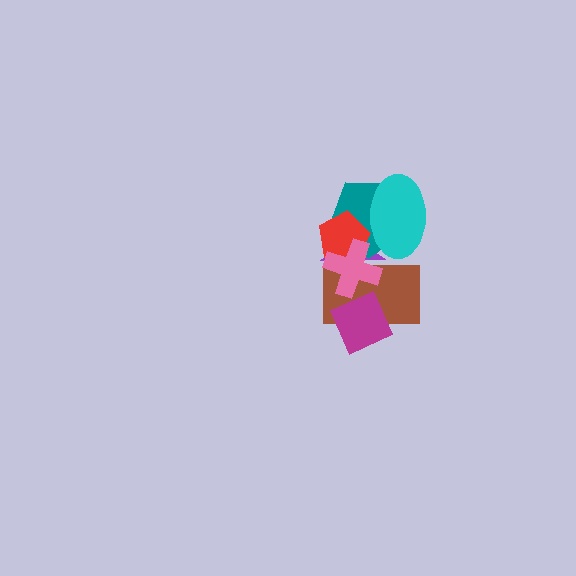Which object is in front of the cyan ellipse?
The red pentagon is in front of the cyan ellipse.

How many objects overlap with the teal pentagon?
5 objects overlap with the teal pentagon.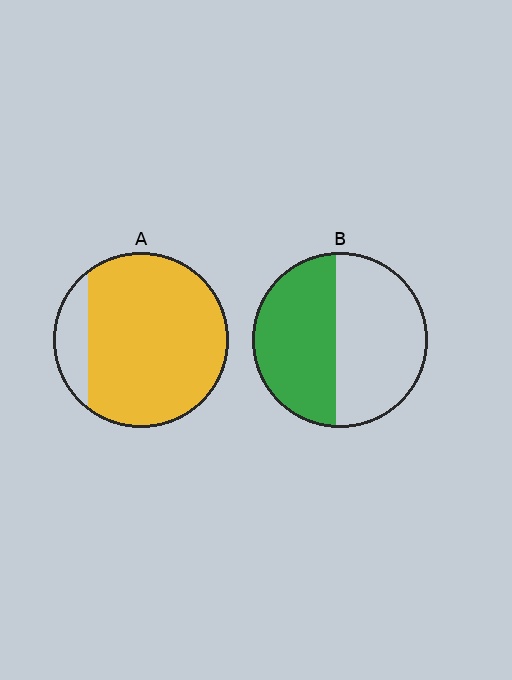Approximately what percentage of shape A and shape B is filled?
A is approximately 85% and B is approximately 45%.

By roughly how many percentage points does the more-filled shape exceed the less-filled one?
By roughly 40 percentage points (A over B).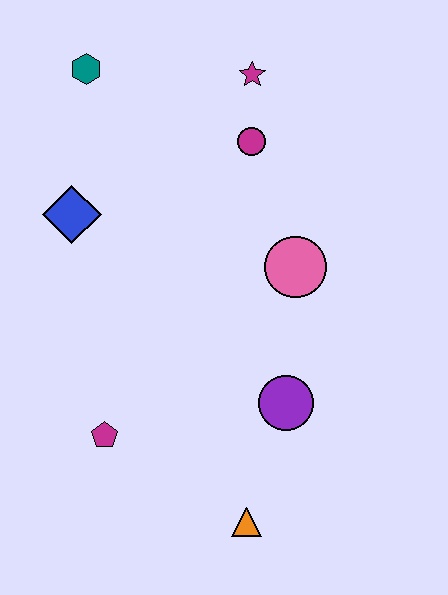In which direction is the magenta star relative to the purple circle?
The magenta star is above the purple circle.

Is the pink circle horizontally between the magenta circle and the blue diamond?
No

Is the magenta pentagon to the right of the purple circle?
No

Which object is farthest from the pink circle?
The teal hexagon is farthest from the pink circle.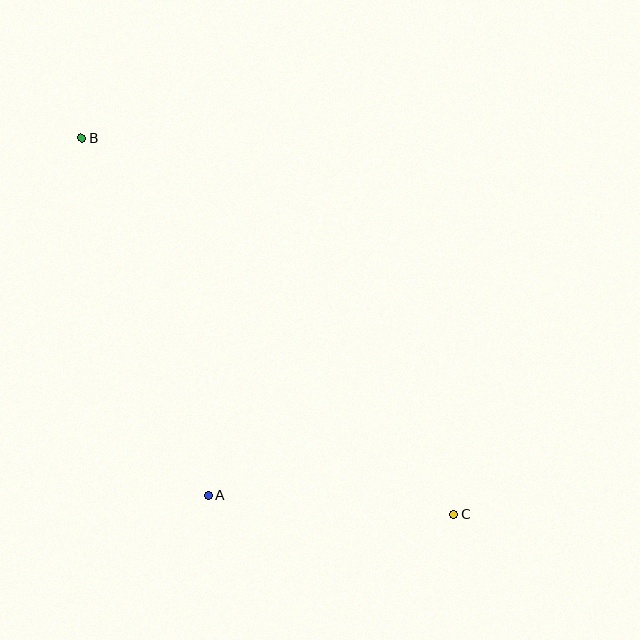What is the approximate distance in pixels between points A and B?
The distance between A and B is approximately 379 pixels.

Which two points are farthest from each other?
Points B and C are farthest from each other.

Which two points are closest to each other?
Points A and C are closest to each other.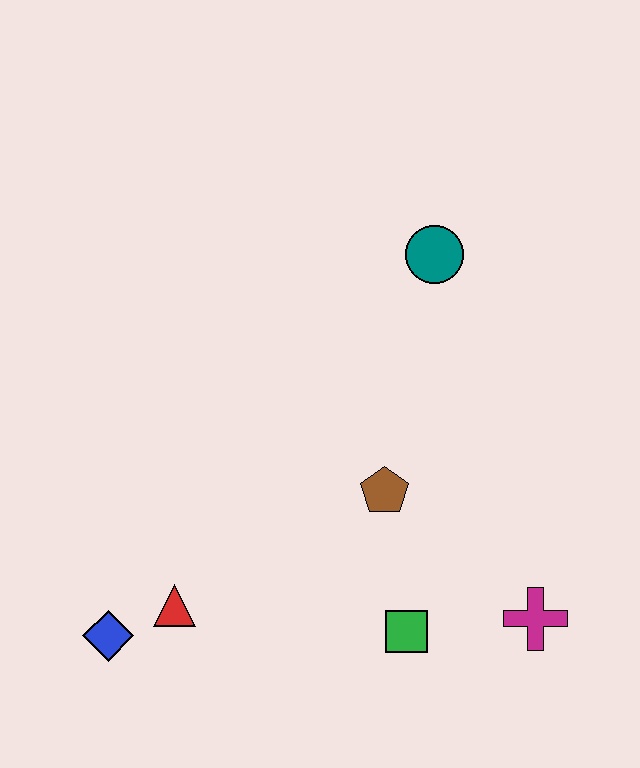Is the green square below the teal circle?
Yes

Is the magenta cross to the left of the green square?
No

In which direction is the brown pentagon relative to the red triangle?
The brown pentagon is to the right of the red triangle.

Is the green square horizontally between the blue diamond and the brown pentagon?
No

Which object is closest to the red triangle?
The blue diamond is closest to the red triangle.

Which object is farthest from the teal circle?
The blue diamond is farthest from the teal circle.